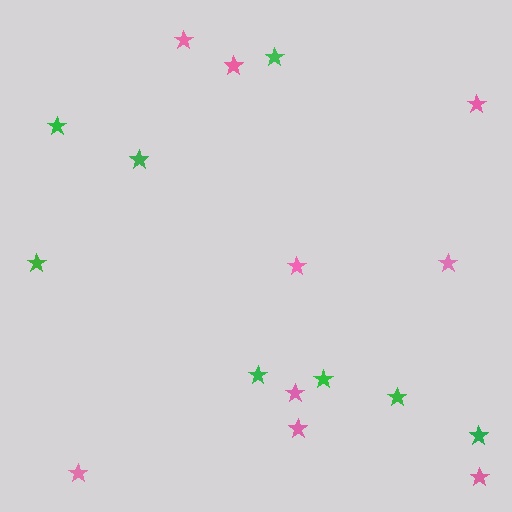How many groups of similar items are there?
There are 2 groups: one group of green stars (8) and one group of pink stars (9).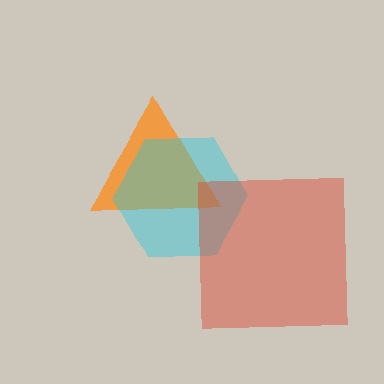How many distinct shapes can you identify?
There are 3 distinct shapes: an orange triangle, a cyan hexagon, a red square.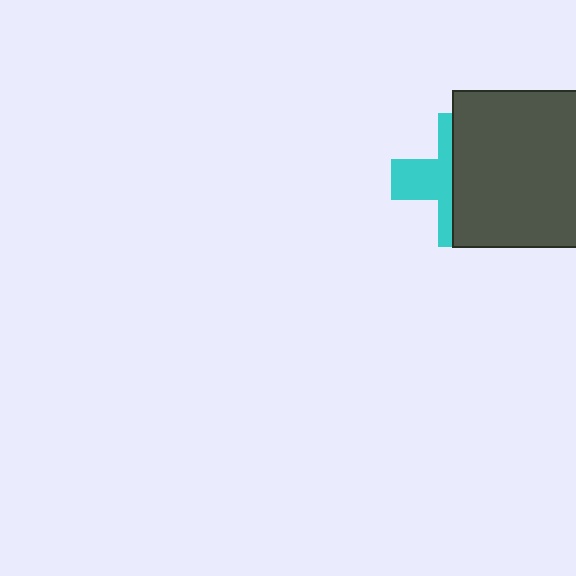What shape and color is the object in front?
The object in front is a dark gray square.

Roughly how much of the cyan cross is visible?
A small part of it is visible (roughly 40%).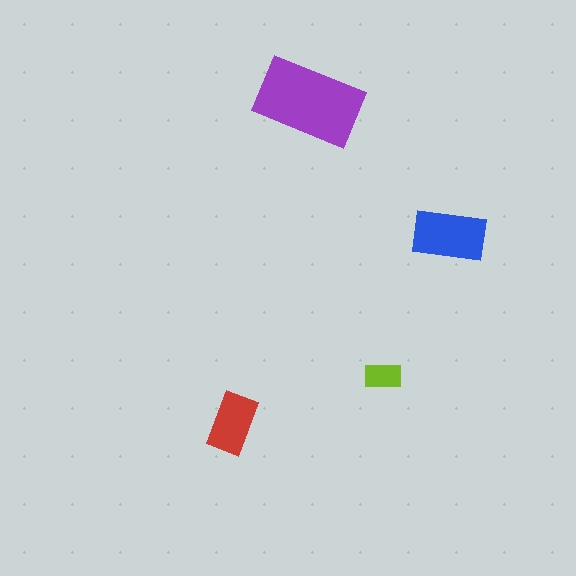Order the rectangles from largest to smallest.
the purple one, the blue one, the red one, the lime one.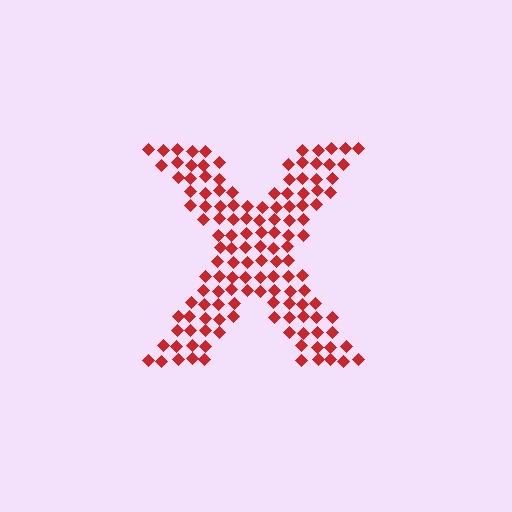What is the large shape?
The large shape is the letter X.